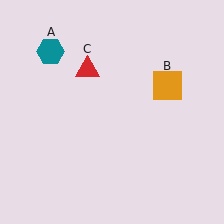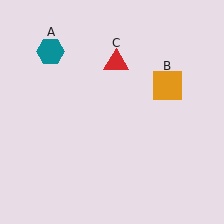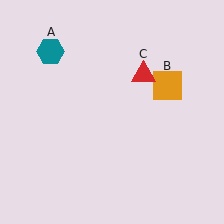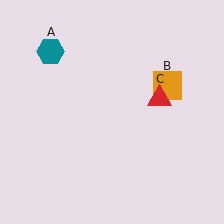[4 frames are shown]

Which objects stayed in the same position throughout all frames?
Teal hexagon (object A) and orange square (object B) remained stationary.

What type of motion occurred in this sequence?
The red triangle (object C) rotated clockwise around the center of the scene.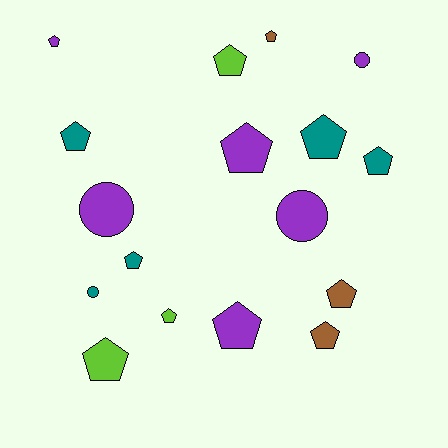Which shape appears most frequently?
Pentagon, with 13 objects.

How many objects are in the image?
There are 17 objects.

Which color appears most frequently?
Purple, with 6 objects.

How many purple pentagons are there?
There are 3 purple pentagons.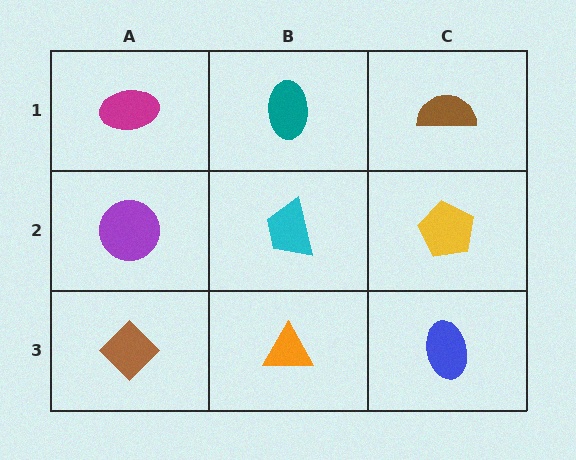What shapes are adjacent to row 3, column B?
A cyan trapezoid (row 2, column B), a brown diamond (row 3, column A), a blue ellipse (row 3, column C).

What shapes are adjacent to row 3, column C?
A yellow pentagon (row 2, column C), an orange triangle (row 3, column B).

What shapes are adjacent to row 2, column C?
A brown semicircle (row 1, column C), a blue ellipse (row 3, column C), a cyan trapezoid (row 2, column B).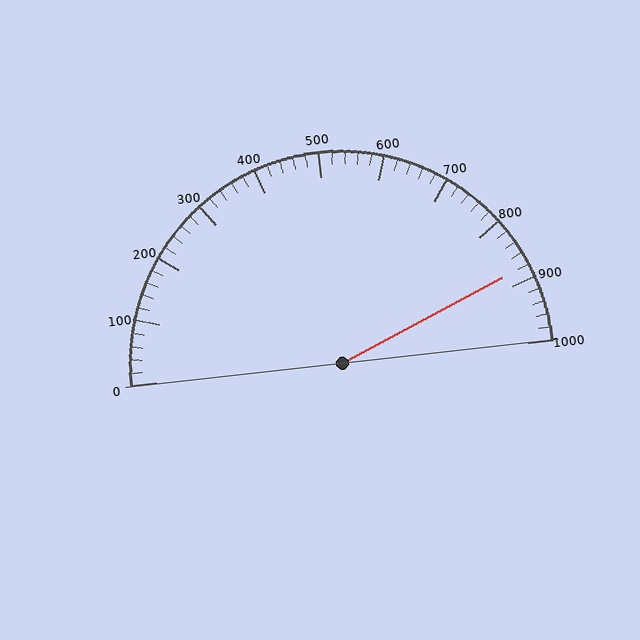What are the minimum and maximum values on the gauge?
The gauge ranges from 0 to 1000.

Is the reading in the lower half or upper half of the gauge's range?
The reading is in the upper half of the range (0 to 1000).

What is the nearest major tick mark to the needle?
The nearest major tick mark is 900.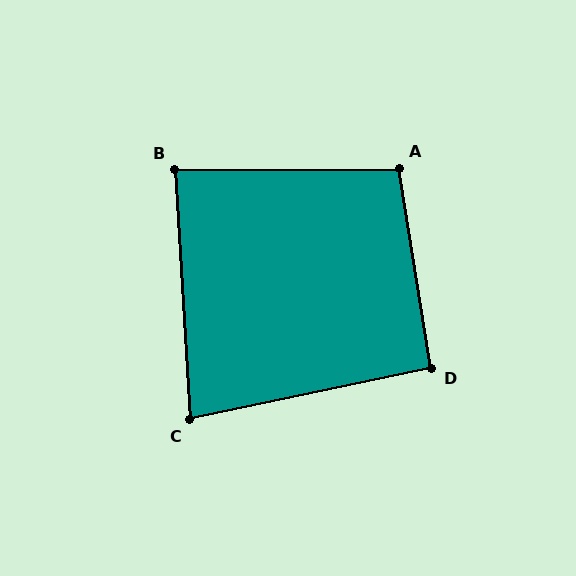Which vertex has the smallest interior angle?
C, at approximately 82 degrees.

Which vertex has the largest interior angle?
A, at approximately 98 degrees.